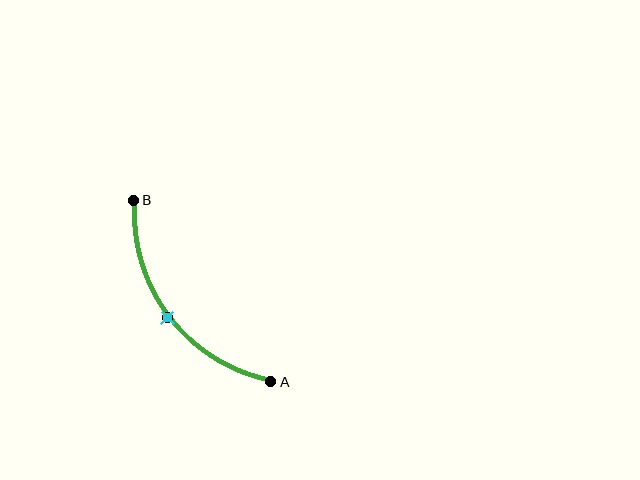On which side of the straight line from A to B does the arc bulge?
The arc bulges below and to the left of the straight line connecting A and B.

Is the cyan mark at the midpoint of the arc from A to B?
Yes. The cyan mark lies on the arc at equal arc-length from both A and B — it is the arc midpoint.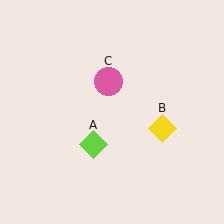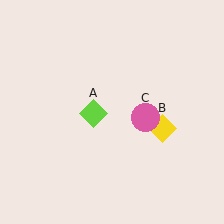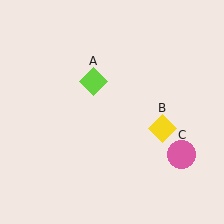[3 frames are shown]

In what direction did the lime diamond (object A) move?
The lime diamond (object A) moved up.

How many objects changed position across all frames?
2 objects changed position: lime diamond (object A), pink circle (object C).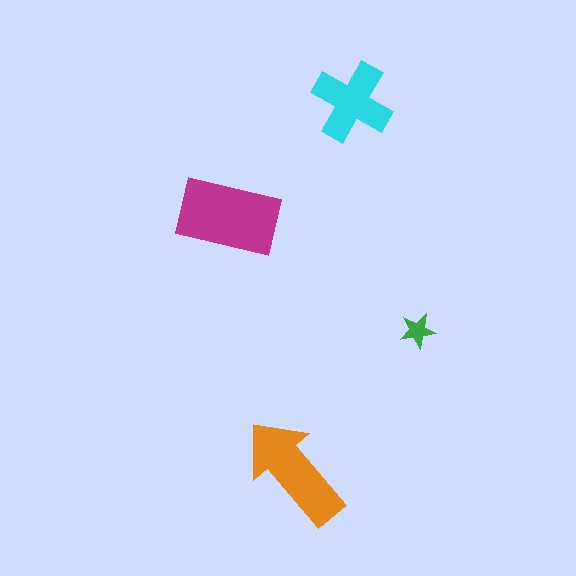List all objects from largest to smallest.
The magenta rectangle, the orange arrow, the cyan cross, the green star.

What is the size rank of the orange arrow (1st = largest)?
2nd.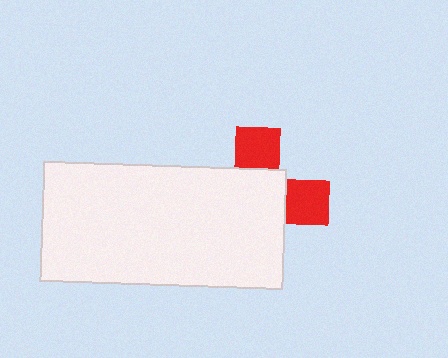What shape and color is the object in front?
The object in front is a white rectangle.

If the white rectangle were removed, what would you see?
You would see the complete red cross.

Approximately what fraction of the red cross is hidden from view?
Roughly 66% of the red cross is hidden behind the white rectangle.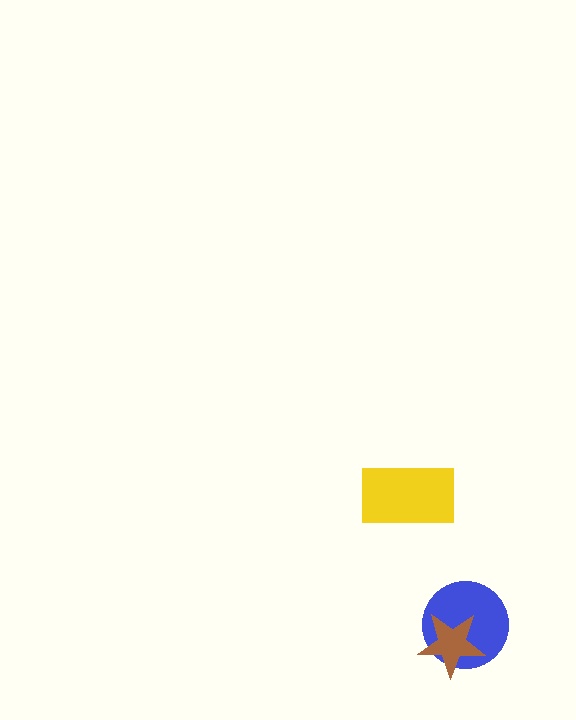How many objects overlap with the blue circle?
1 object overlaps with the blue circle.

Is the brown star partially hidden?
No, no other shape covers it.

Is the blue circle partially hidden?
Yes, it is partially covered by another shape.